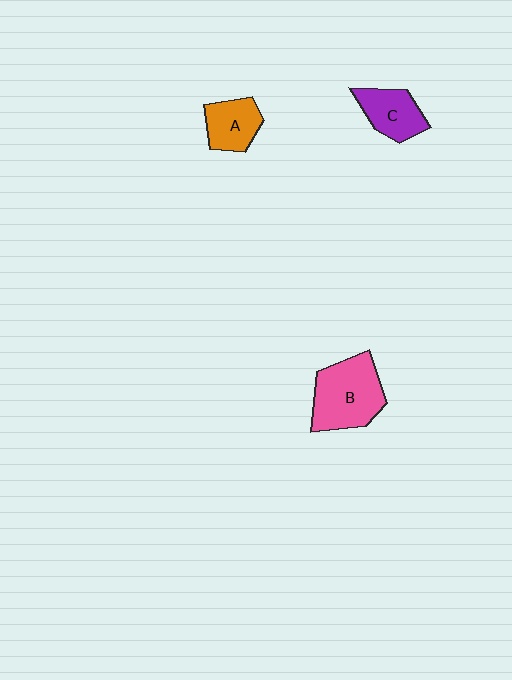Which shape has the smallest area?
Shape A (orange).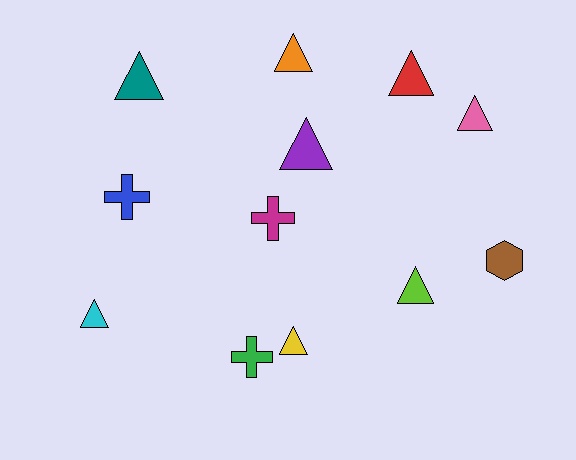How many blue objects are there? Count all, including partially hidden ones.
There is 1 blue object.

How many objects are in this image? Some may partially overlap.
There are 12 objects.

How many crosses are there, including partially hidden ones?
There are 3 crosses.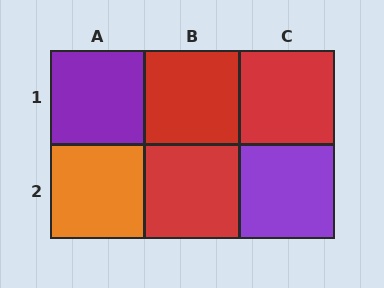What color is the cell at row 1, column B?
Red.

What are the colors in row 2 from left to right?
Orange, red, purple.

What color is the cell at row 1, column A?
Purple.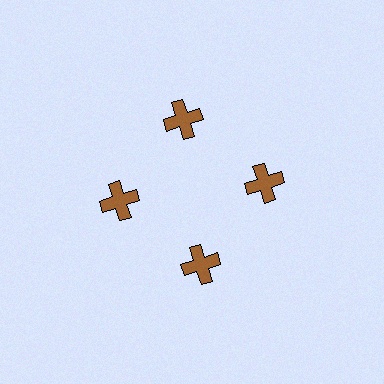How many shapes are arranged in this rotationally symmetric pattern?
There are 4 shapes, arranged in 4 groups of 1.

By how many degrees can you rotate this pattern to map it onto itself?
The pattern maps onto itself every 90 degrees of rotation.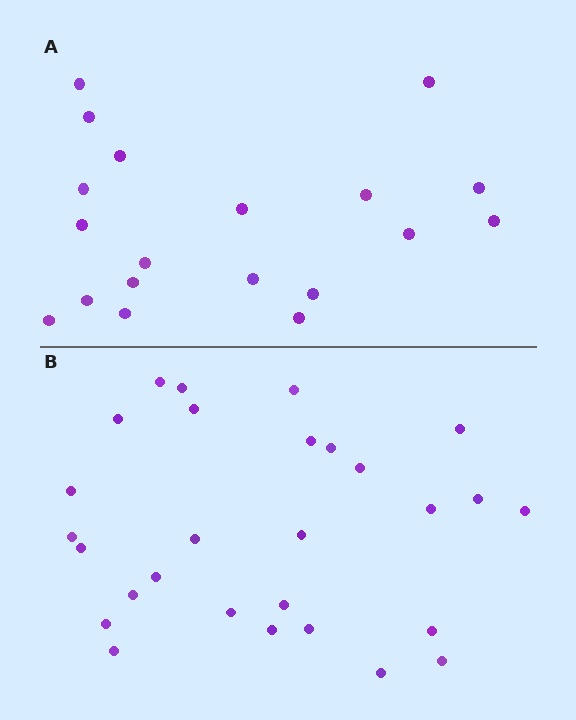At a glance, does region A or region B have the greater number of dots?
Region B (the bottom region) has more dots.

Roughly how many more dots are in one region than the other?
Region B has roughly 8 or so more dots than region A.